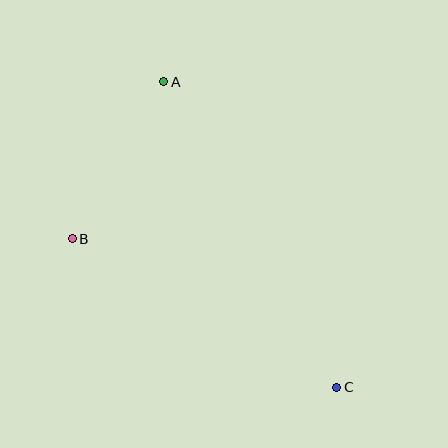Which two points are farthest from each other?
Points A and C are farthest from each other.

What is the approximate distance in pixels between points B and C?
The distance between B and C is approximately 304 pixels.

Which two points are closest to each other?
Points A and B are closest to each other.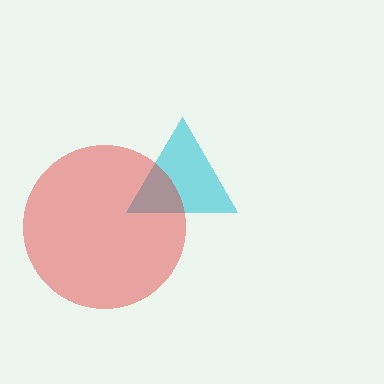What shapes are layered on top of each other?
The layered shapes are: a cyan triangle, a red circle.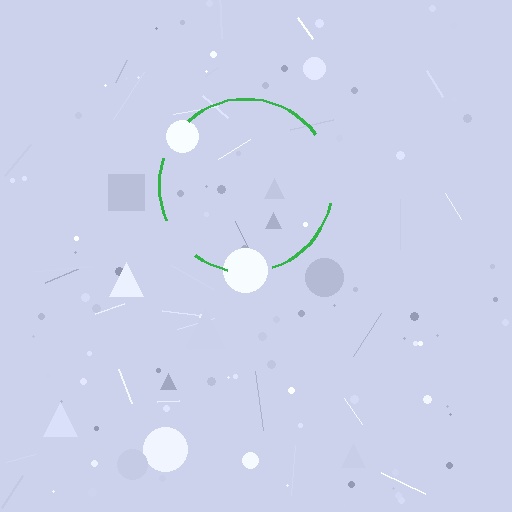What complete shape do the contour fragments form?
The contour fragments form a circle.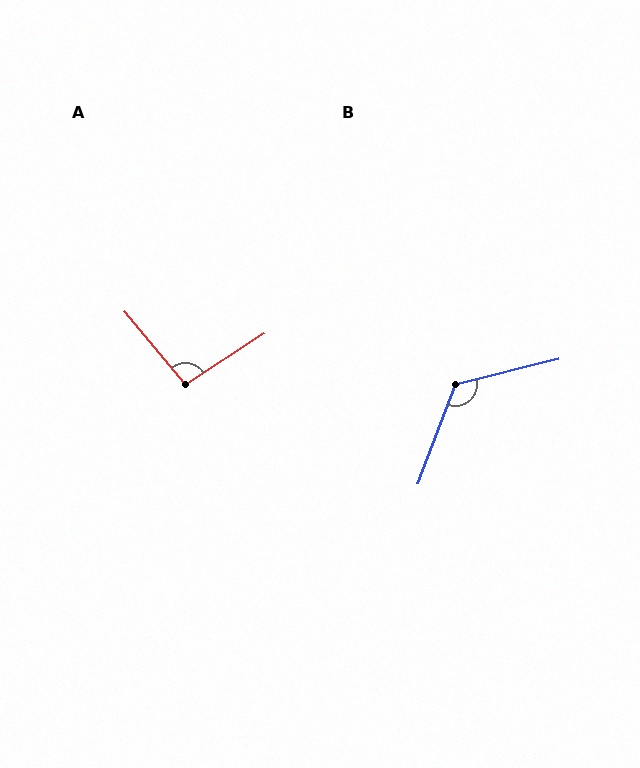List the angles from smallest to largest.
A (97°), B (125°).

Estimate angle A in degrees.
Approximately 97 degrees.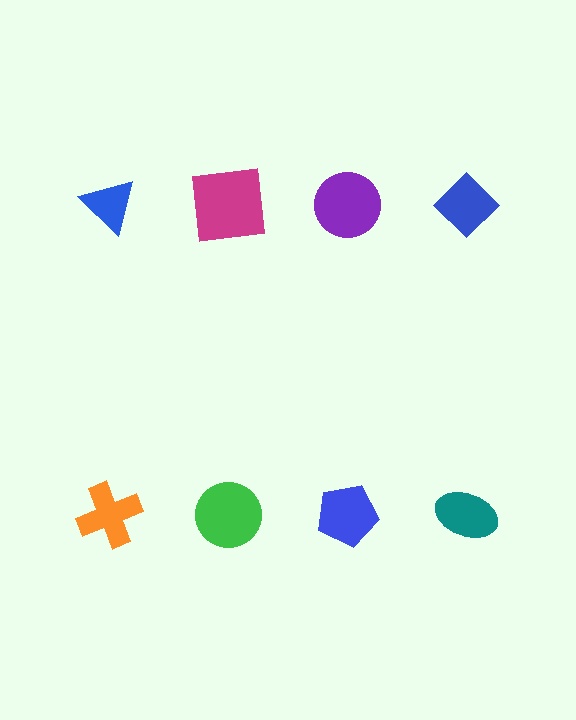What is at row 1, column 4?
A blue diamond.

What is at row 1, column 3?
A purple circle.